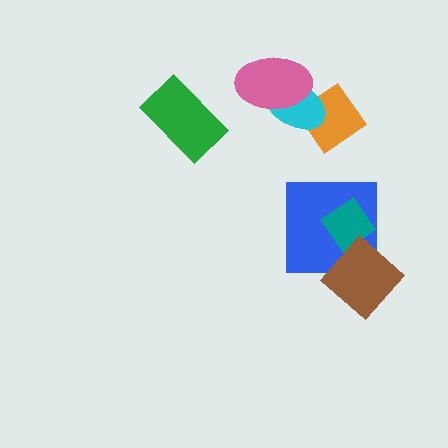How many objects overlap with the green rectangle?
0 objects overlap with the green rectangle.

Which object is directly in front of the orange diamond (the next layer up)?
The cyan ellipse is directly in front of the orange diamond.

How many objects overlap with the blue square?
2 objects overlap with the blue square.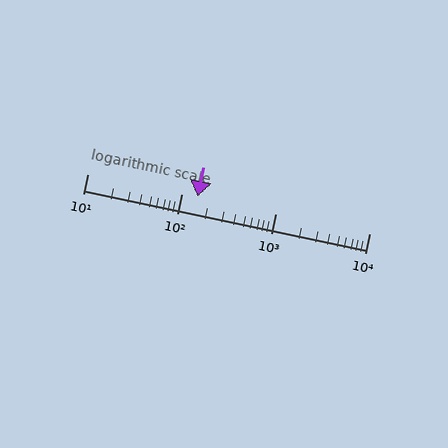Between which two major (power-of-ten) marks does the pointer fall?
The pointer is between 100 and 1000.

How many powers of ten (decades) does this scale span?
The scale spans 3 decades, from 10 to 10000.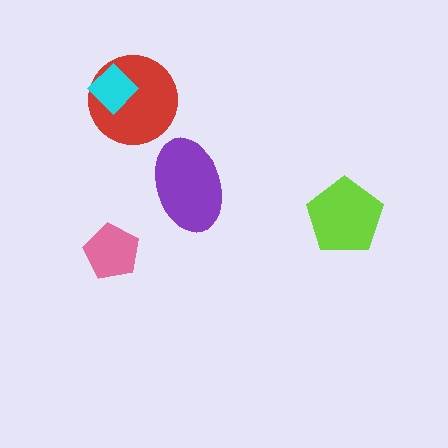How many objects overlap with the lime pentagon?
0 objects overlap with the lime pentagon.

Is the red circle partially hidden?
Yes, it is partially covered by another shape.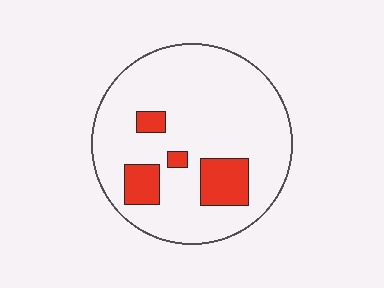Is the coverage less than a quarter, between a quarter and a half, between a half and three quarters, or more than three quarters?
Less than a quarter.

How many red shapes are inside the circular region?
4.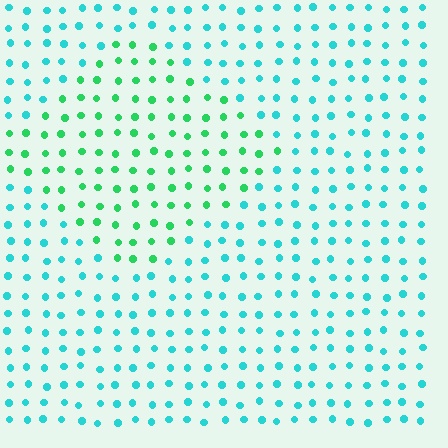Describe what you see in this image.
The image is filled with small cyan elements in a uniform arrangement. A diamond-shaped region is visible where the elements are tinted to a slightly different hue, forming a subtle color boundary.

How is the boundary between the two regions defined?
The boundary is defined purely by a slight shift in hue (about 40 degrees). Spacing, size, and orientation are identical on both sides.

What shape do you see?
I see a diamond.